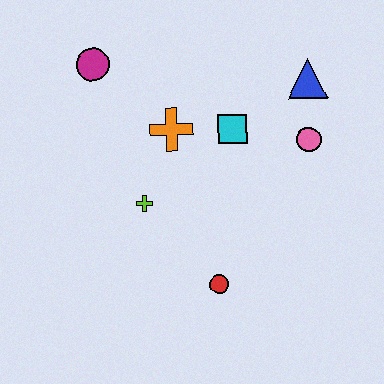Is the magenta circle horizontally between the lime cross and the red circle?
No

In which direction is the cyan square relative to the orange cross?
The cyan square is to the right of the orange cross.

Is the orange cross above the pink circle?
Yes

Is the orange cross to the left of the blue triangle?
Yes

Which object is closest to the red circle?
The lime cross is closest to the red circle.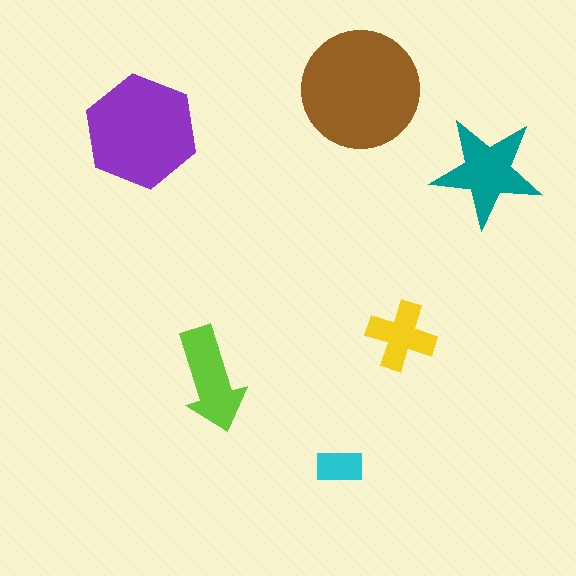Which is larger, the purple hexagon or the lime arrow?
The purple hexagon.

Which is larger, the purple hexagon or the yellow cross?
The purple hexagon.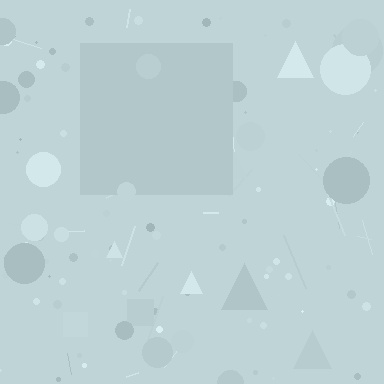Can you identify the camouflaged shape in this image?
The camouflaged shape is a square.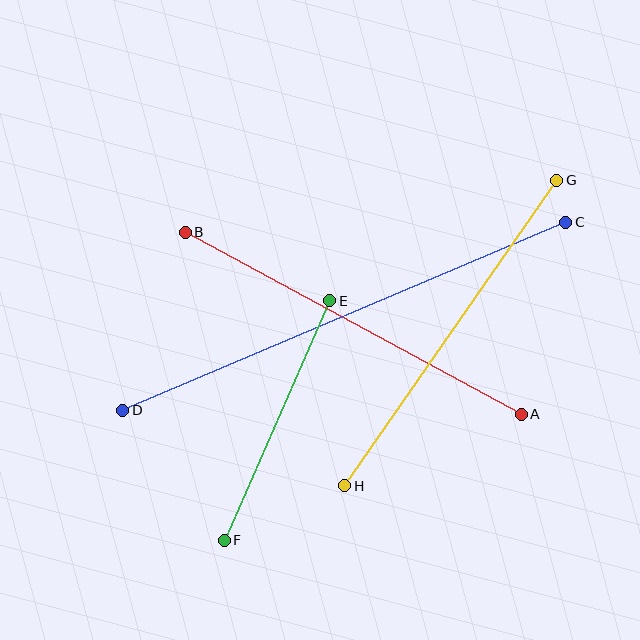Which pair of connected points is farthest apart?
Points C and D are farthest apart.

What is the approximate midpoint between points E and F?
The midpoint is at approximately (277, 420) pixels.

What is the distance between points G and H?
The distance is approximately 372 pixels.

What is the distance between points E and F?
The distance is approximately 262 pixels.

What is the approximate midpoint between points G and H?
The midpoint is at approximately (451, 333) pixels.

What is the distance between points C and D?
The distance is approximately 481 pixels.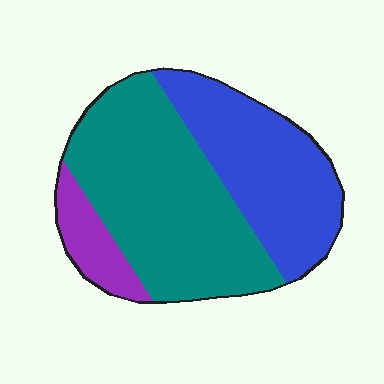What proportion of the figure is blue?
Blue takes up between a quarter and a half of the figure.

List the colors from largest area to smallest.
From largest to smallest: teal, blue, purple.